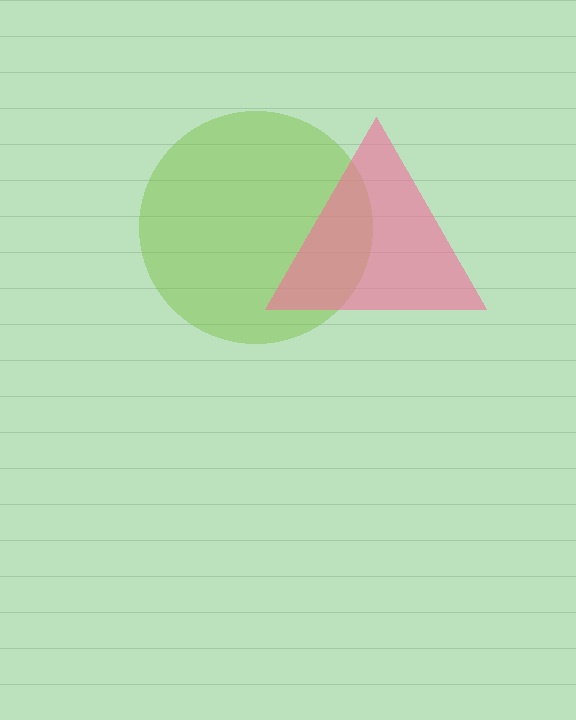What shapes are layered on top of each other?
The layered shapes are: a lime circle, a pink triangle.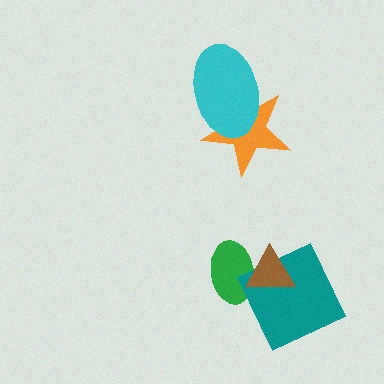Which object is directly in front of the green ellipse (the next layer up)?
The teal square is directly in front of the green ellipse.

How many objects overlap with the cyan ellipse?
1 object overlaps with the cyan ellipse.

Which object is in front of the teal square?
The brown triangle is in front of the teal square.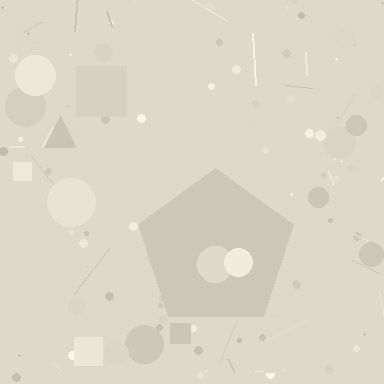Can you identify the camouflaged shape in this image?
The camouflaged shape is a pentagon.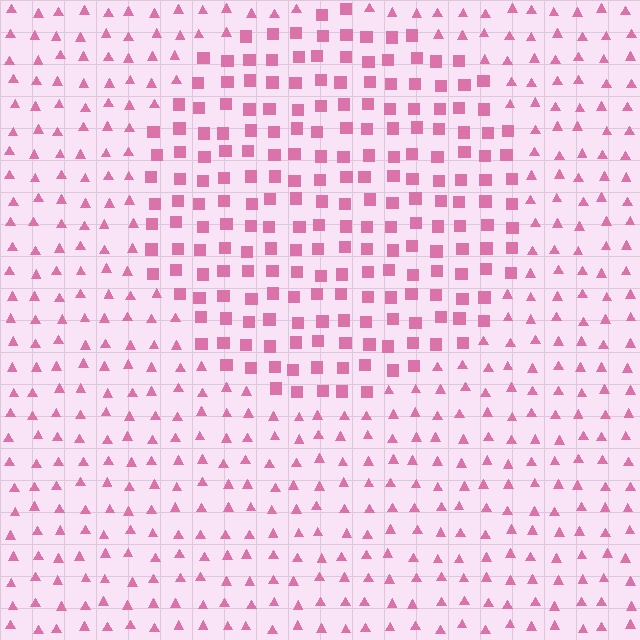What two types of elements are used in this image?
The image uses squares inside the circle region and triangles outside it.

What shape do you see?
I see a circle.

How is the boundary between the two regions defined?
The boundary is defined by a change in element shape: squares inside vs. triangles outside. All elements share the same color and spacing.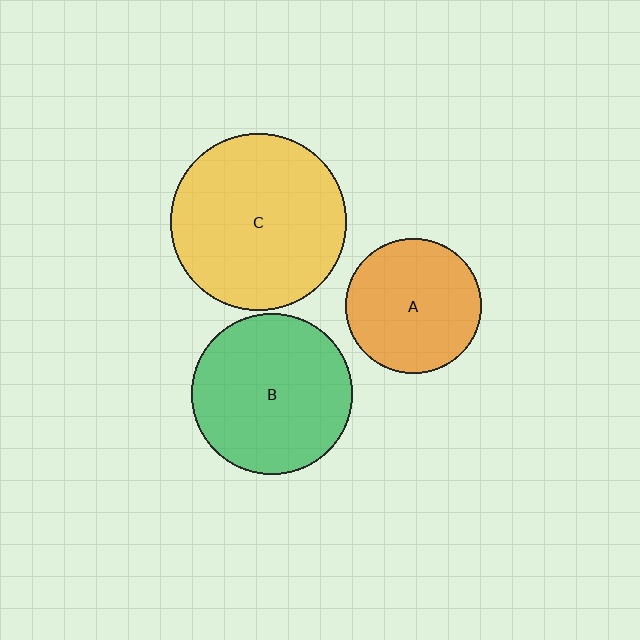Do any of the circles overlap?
No, none of the circles overlap.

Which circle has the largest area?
Circle C (yellow).